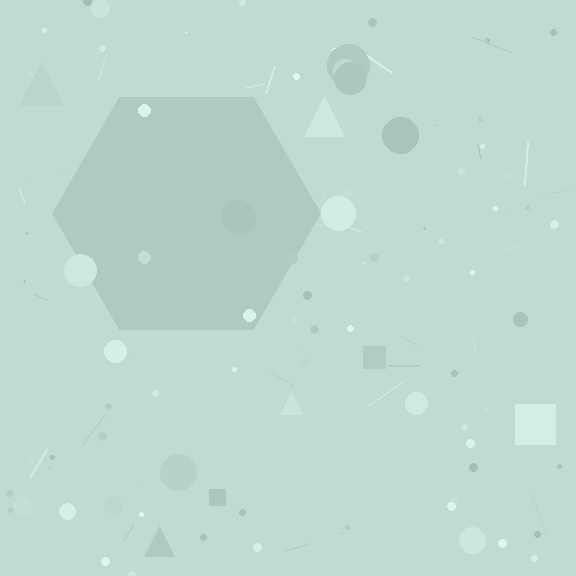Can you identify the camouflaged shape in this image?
The camouflaged shape is a hexagon.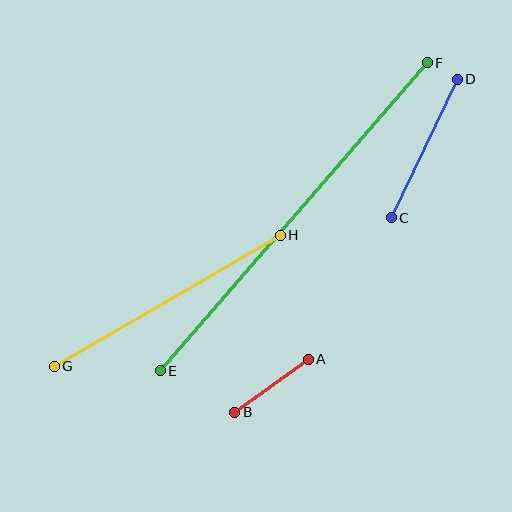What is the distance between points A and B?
The distance is approximately 91 pixels.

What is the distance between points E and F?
The distance is approximately 407 pixels.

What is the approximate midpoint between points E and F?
The midpoint is at approximately (294, 217) pixels.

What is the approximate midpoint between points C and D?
The midpoint is at approximately (424, 148) pixels.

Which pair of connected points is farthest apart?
Points E and F are farthest apart.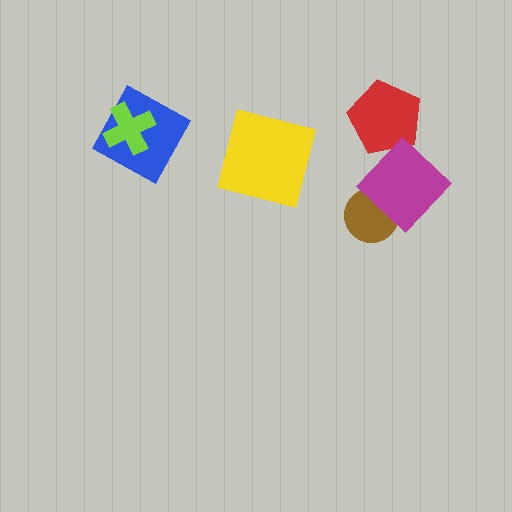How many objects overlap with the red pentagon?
1 object overlaps with the red pentagon.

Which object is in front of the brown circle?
The magenta diamond is in front of the brown circle.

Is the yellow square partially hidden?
No, no other shape covers it.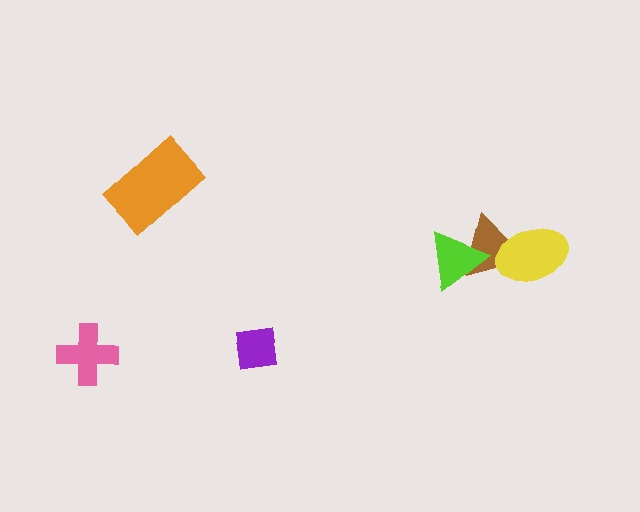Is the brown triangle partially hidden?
Yes, it is partially covered by another shape.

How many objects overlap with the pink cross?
0 objects overlap with the pink cross.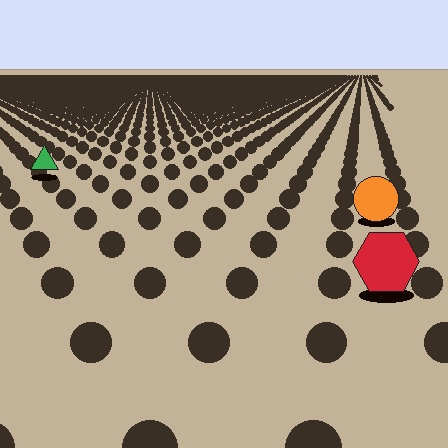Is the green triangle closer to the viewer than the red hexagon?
No. The red hexagon is closer — you can tell from the texture gradient: the ground texture is coarser near it.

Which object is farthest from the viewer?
The green triangle is farthest from the viewer. It appears smaller and the ground texture around it is denser.